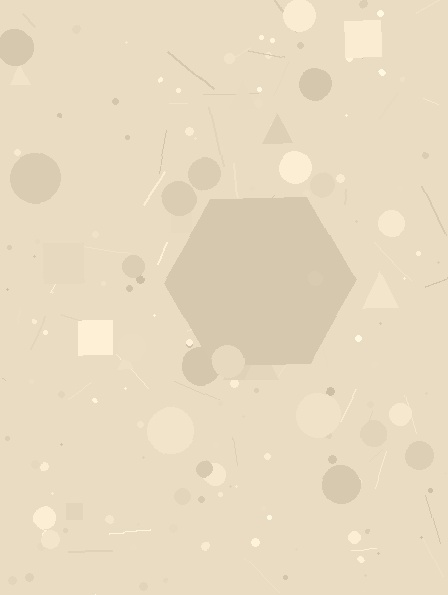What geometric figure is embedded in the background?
A hexagon is embedded in the background.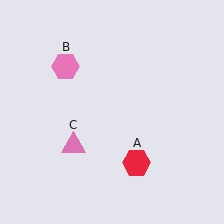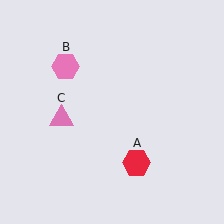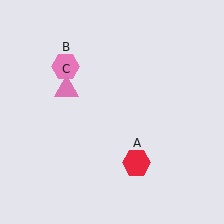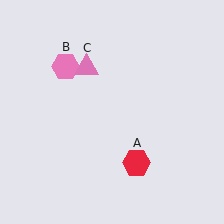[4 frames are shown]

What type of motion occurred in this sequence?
The pink triangle (object C) rotated clockwise around the center of the scene.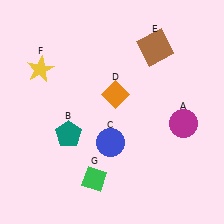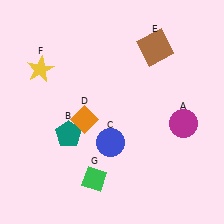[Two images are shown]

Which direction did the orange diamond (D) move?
The orange diamond (D) moved left.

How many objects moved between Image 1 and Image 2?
1 object moved between the two images.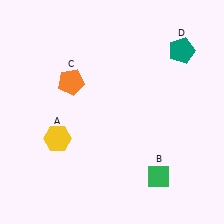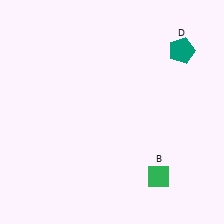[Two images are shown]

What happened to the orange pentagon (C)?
The orange pentagon (C) was removed in Image 2. It was in the top-left area of Image 1.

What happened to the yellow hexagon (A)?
The yellow hexagon (A) was removed in Image 2. It was in the bottom-left area of Image 1.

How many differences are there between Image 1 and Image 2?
There are 2 differences between the two images.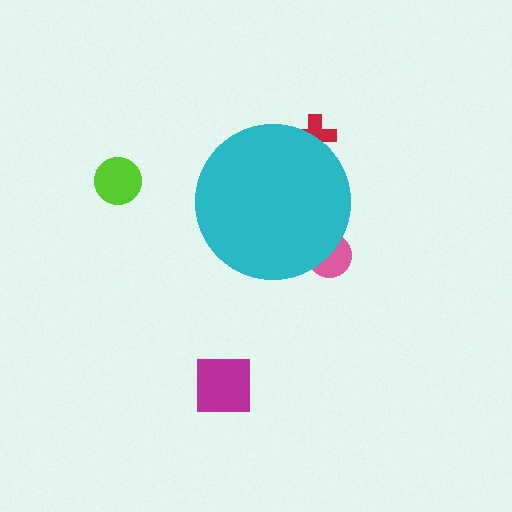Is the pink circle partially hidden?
Yes, the pink circle is partially hidden behind the cyan circle.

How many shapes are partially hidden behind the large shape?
2 shapes are partially hidden.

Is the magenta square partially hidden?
No, the magenta square is fully visible.